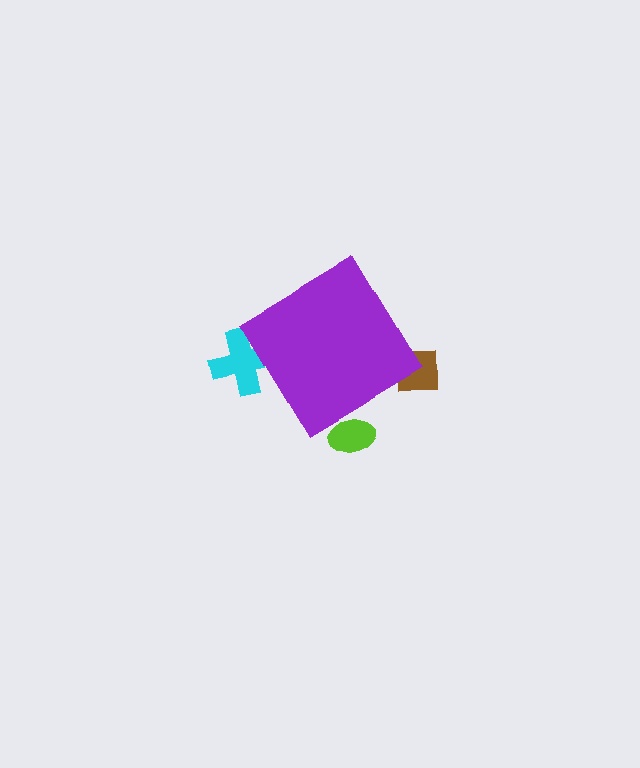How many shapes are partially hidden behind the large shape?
3 shapes are partially hidden.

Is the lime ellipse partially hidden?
Yes, the lime ellipse is partially hidden behind the purple diamond.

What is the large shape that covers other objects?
A purple diamond.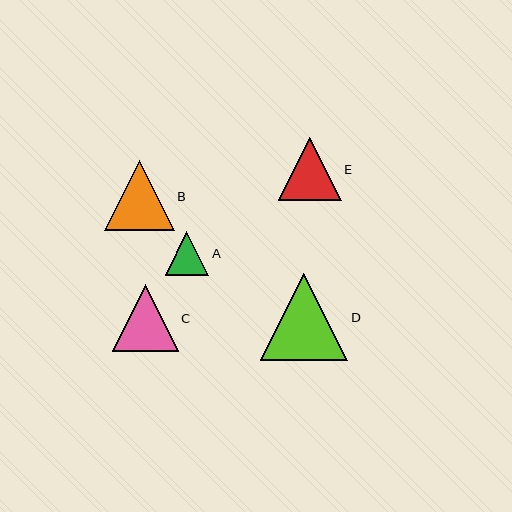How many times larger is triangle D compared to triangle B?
Triangle D is approximately 1.3 times the size of triangle B.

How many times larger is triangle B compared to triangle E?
Triangle B is approximately 1.1 times the size of triangle E.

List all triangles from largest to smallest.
From largest to smallest: D, B, C, E, A.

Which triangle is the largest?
Triangle D is the largest with a size of approximately 88 pixels.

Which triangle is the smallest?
Triangle A is the smallest with a size of approximately 43 pixels.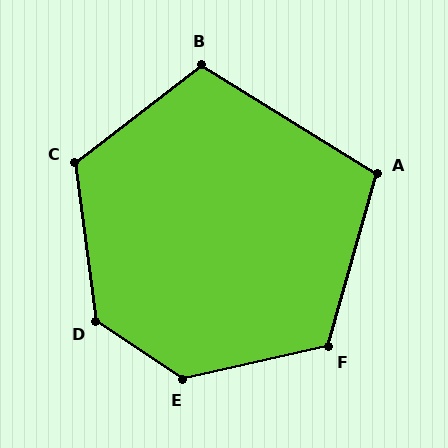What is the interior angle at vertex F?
Approximately 118 degrees (obtuse).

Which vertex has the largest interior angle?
E, at approximately 133 degrees.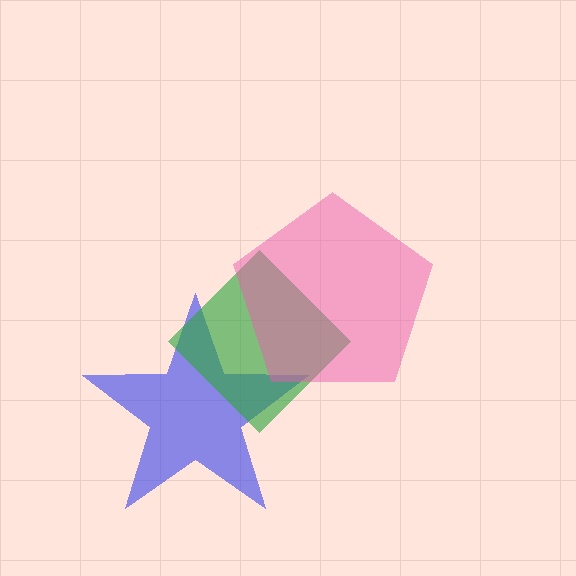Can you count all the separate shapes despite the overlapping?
Yes, there are 3 separate shapes.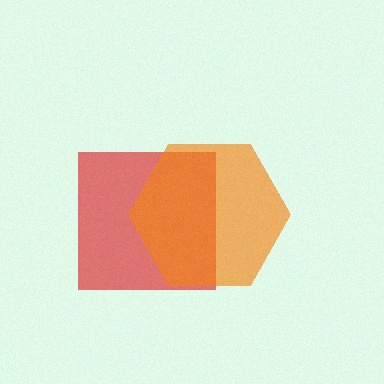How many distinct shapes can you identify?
There are 2 distinct shapes: a red square, an orange hexagon.